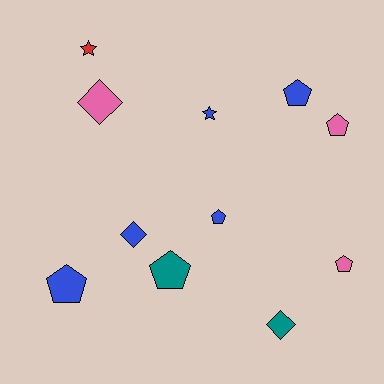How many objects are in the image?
There are 11 objects.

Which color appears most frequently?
Blue, with 5 objects.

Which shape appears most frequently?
Pentagon, with 6 objects.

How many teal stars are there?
There are no teal stars.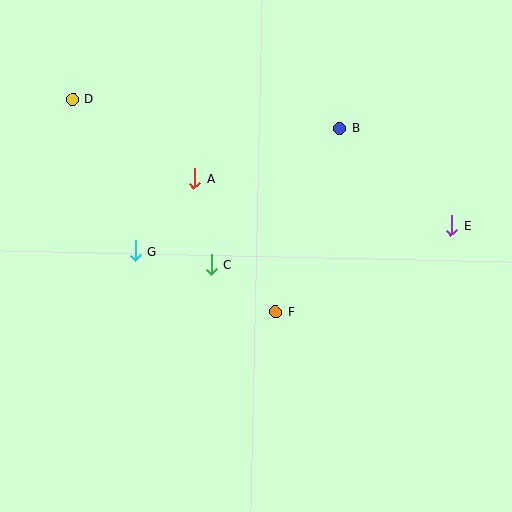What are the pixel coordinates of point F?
Point F is at (275, 312).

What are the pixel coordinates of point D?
Point D is at (73, 99).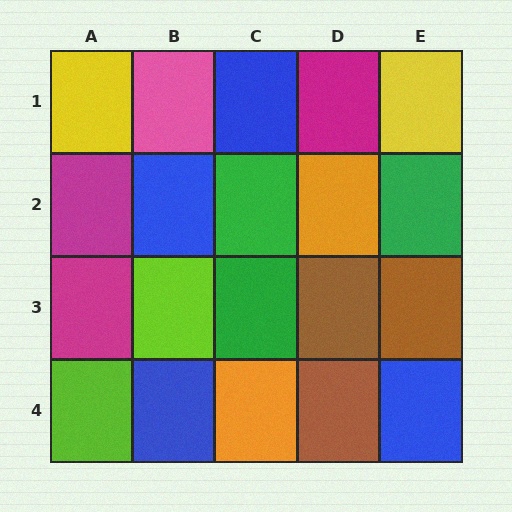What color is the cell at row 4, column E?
Blue.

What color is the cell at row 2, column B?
Blue.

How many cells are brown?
3 cells are brown.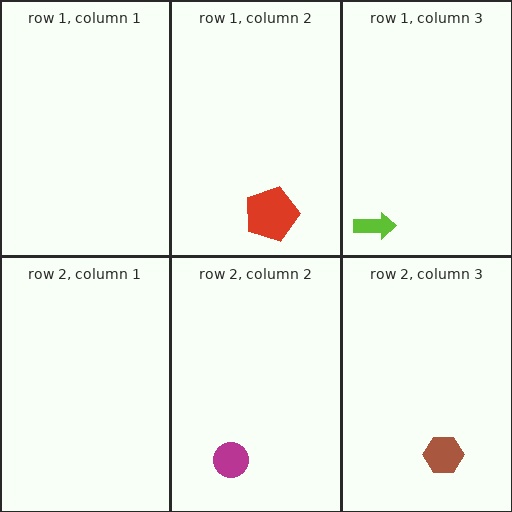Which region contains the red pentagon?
The row 1, column 2 region.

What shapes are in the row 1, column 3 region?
The lime arrow.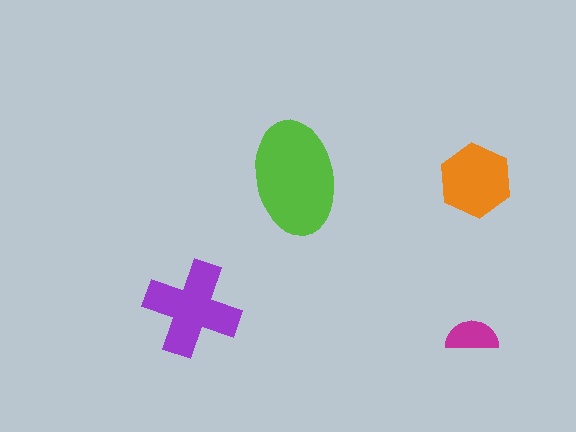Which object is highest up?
The lime ellipse is topmost.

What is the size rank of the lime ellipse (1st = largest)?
1st.